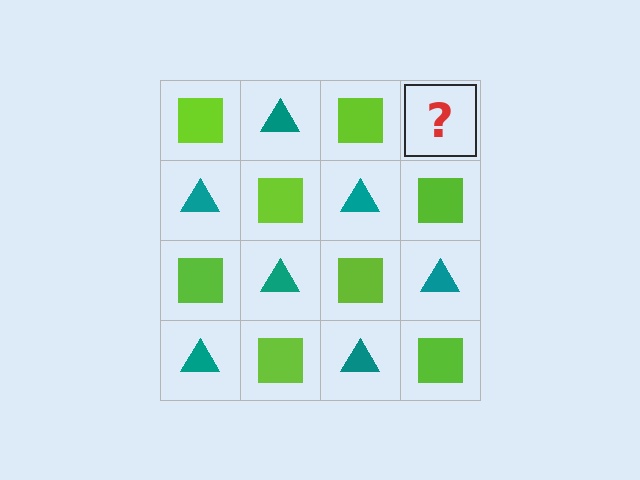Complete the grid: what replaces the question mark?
The question mark should be replaced with a teal triangle.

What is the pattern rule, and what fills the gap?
The rule is that it alternates lime square and teal triangle in a checkerboard pattern. The gap should be filled with a teal triangle.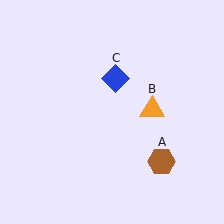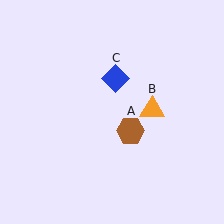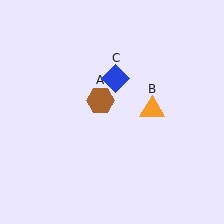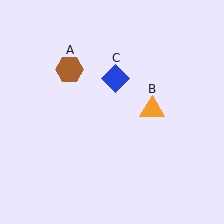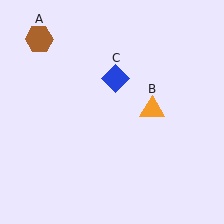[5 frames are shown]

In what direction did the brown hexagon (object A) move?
The brown hexagon (object A) moved up and to the left.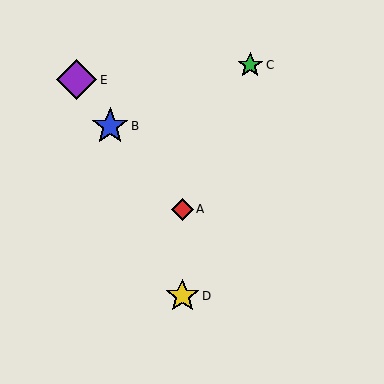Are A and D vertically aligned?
Yes, both are at x≈182.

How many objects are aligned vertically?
2 objects (A, D) are aligned vertically.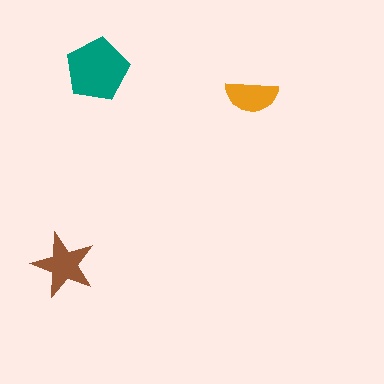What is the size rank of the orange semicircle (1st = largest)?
3rd.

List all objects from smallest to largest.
The orange semicircle, the brown star, the teal pentagon.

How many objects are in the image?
There are 3 objects in the image.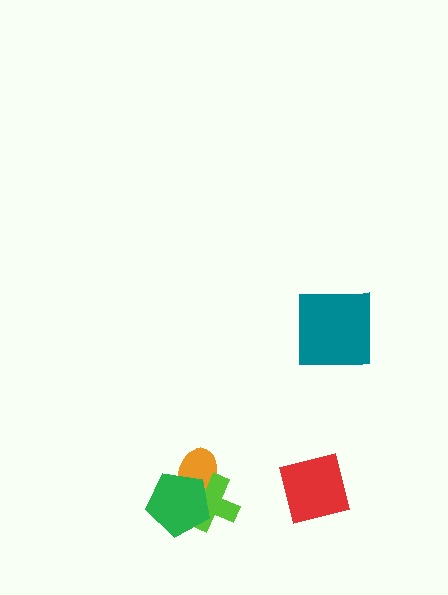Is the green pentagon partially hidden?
No, no other shape covers it.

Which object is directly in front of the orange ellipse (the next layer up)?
The lime cross is directly in front of the orange ellipse.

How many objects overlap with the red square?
0 objects overlap with the red square.